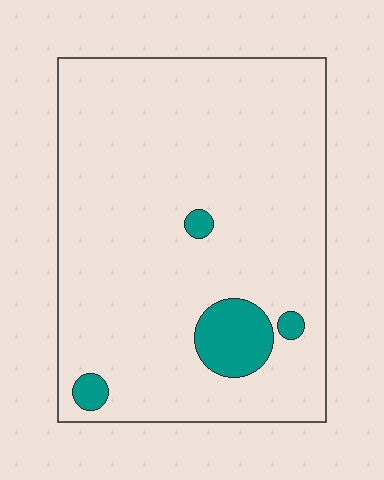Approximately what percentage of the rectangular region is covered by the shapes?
Approximately 10%.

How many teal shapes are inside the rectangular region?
4.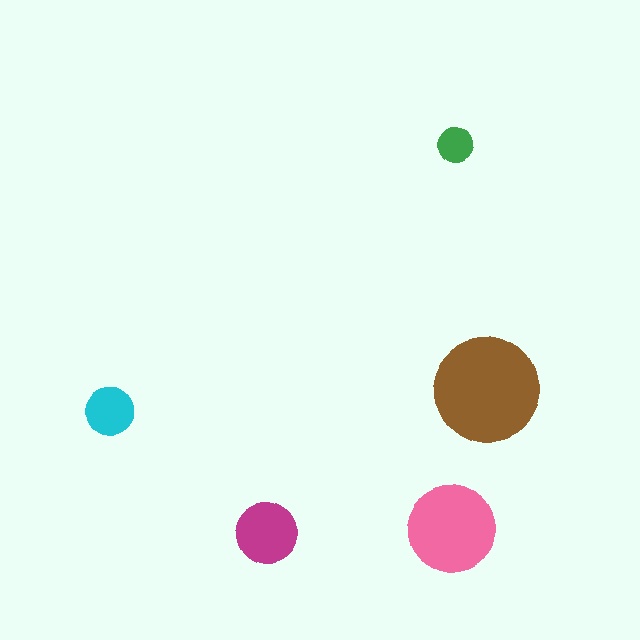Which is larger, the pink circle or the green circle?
The pink one.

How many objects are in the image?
There are 5 objects in the image.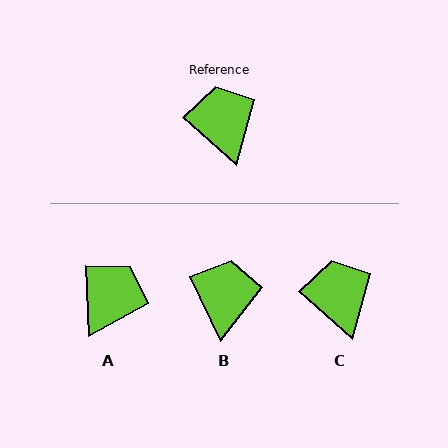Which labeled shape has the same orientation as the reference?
C.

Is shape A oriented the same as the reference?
No, it is off by about 45 degrees.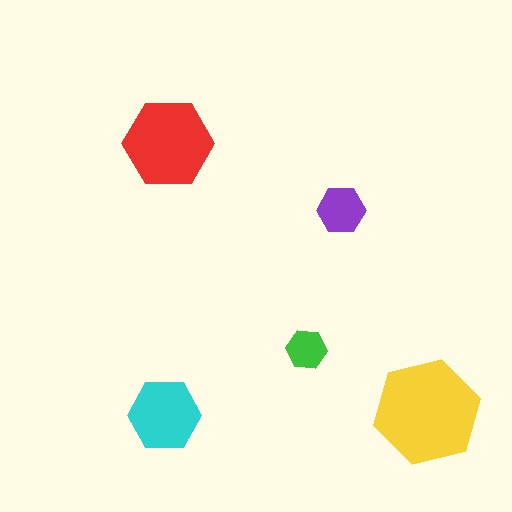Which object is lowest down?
The cyan hexagon is bottommost.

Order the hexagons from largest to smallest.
the yellow one, the red one, the cyan one, the purple one, the green one.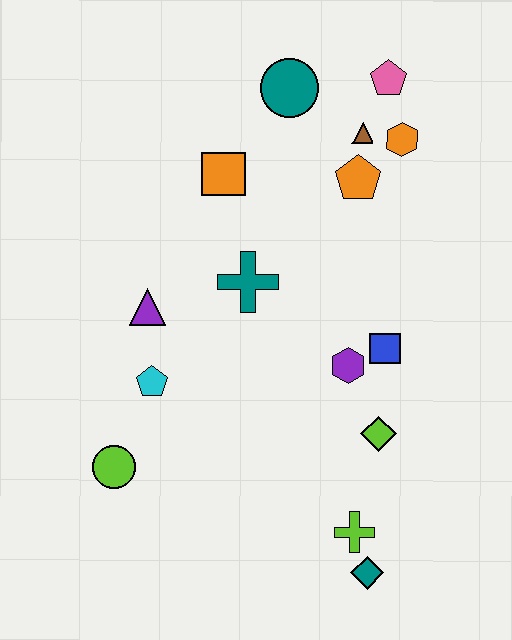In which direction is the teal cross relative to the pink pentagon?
The teal cross is below the pink pentagon.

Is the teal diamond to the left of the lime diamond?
Yes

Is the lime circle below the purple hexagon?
Yes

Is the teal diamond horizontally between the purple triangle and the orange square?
No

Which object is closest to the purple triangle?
The cyan pentagon is closest to the purple triangle.